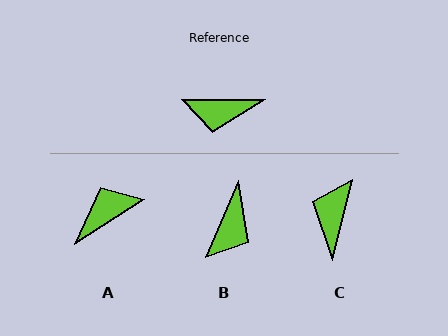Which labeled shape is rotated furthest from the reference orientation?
A, about 147 degrees away.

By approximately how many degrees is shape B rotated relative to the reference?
Approximately 67 degrees counter-clockwise.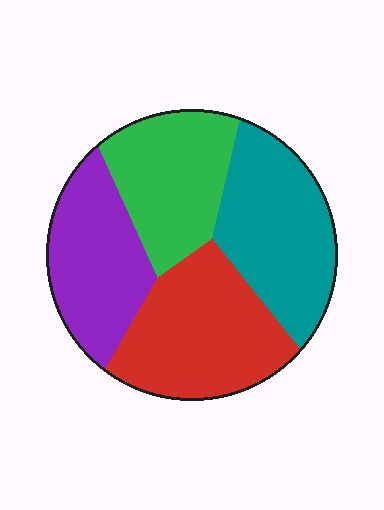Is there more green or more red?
Red.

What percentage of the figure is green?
Green covers about 25% of the figure.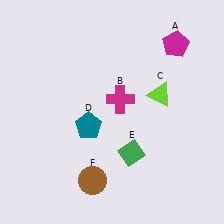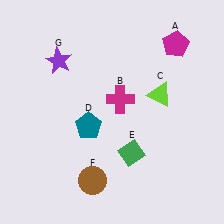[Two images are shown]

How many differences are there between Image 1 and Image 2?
There is 1 difference between the two images.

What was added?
A purple star (G) was added in Image 2.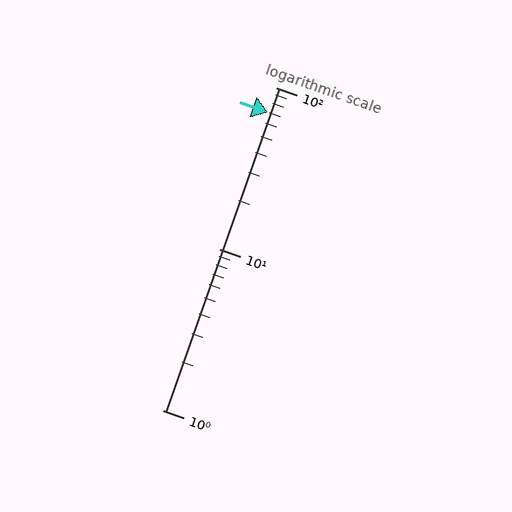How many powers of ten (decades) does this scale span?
The scale spans 2 decades, from 1 to 100.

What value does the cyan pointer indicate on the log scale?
The pointer indicates approximately 70.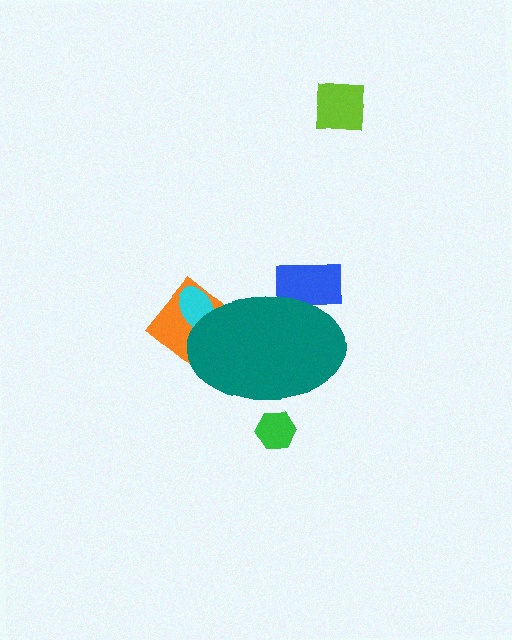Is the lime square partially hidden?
No, the lime square is fully visible.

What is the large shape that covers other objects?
A teal ellipse.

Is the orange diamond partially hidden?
Yes, the orange diamond is partially hidden behind the teal ellipse.